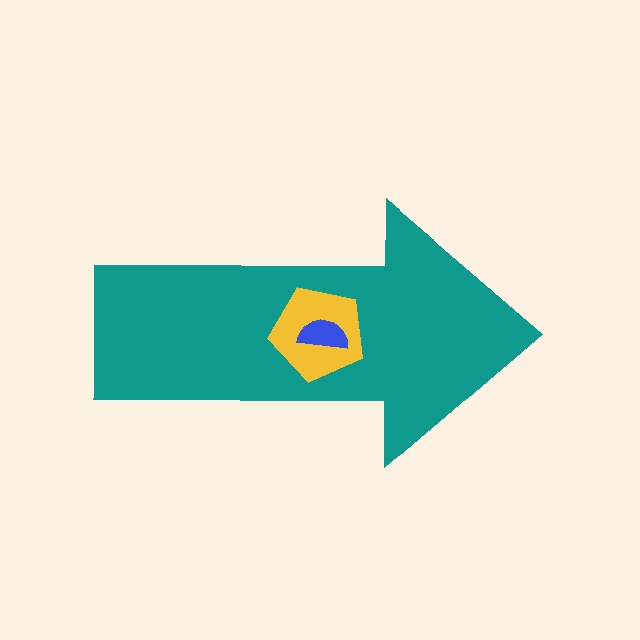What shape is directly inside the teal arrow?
The yellow pentagon.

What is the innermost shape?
The blue semicircle.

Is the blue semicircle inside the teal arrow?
Yes.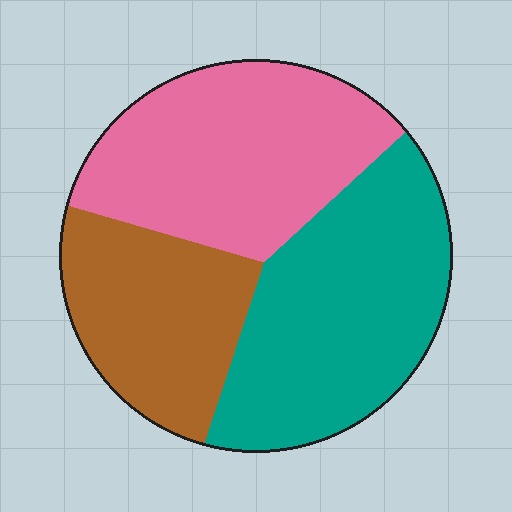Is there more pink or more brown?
Pink.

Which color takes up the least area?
Brown, at roughly 25%.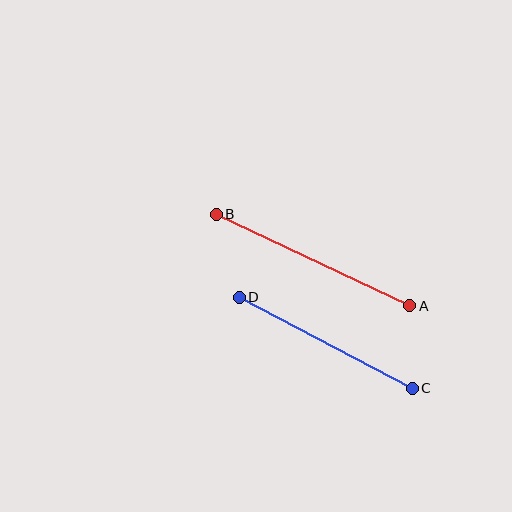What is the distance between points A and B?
The distance is approximately 214 pixels.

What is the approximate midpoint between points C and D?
The midpoint is at approximately (326, 343) pixels.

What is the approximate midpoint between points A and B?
The midpoint is at approximately (313, 260) pixels.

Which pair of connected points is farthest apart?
Points A and B are farthest apart.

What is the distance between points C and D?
The distance is approximately 195 pixels.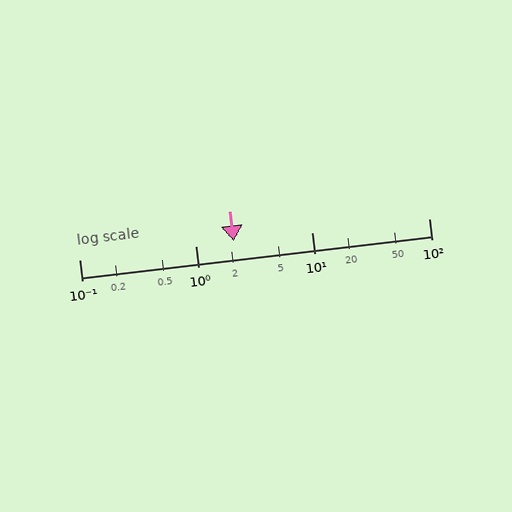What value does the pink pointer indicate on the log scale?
The pointer indicates approximately 2.1.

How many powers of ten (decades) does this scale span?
The scale spans 3 decades, from 0.1 to 100.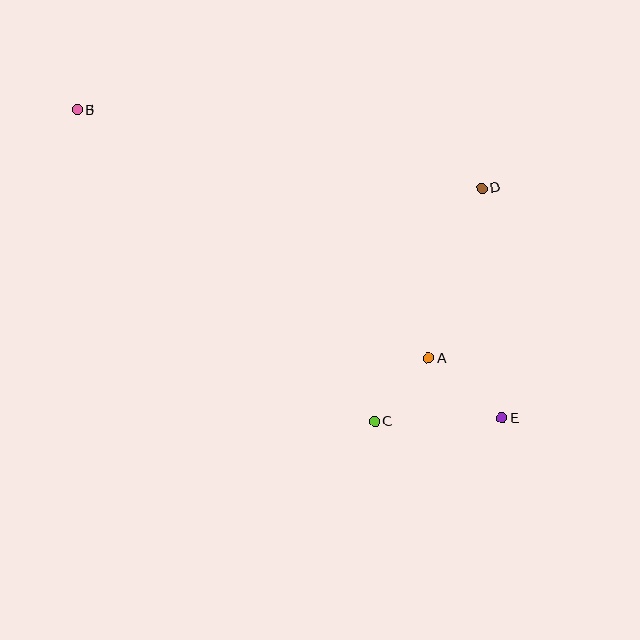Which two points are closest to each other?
Points A and C are closest to each other.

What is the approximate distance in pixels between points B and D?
The distance between B and D is approximately 412 pixels.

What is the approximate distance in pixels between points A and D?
The distance between A and D is approximately 178 pixels.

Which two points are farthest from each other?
Points B and E are farthest from each other.